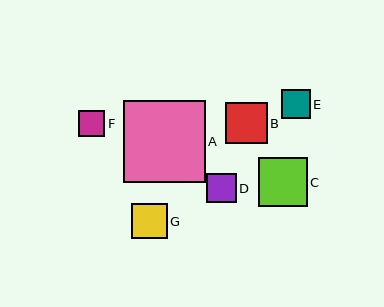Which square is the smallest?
Square F is the smallest with a size of approximately 26 pixels.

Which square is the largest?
Square A is the largest with a size of approximately 82 pixels.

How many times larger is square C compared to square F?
Square C is approximately 1.9 times the size of square F.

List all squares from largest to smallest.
From largest to smallest: A, C, B, G, D, E, F.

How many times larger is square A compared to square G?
Square A is approximately 2.3 times the size of square G.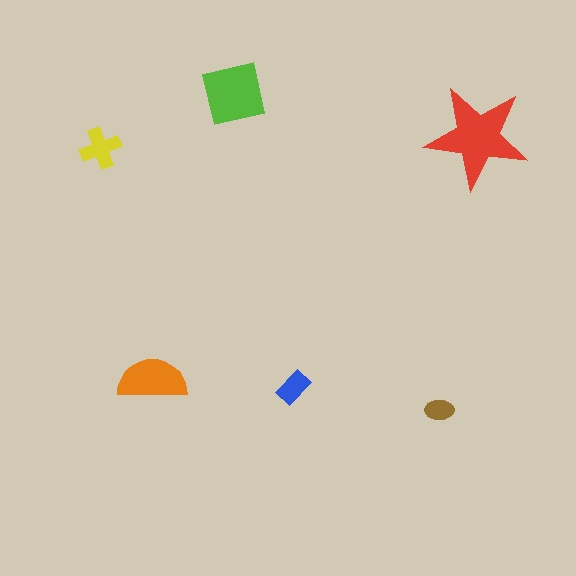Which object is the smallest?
The brown ellipse.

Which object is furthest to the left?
The yellow cross is leftmost.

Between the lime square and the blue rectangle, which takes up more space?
The lime square.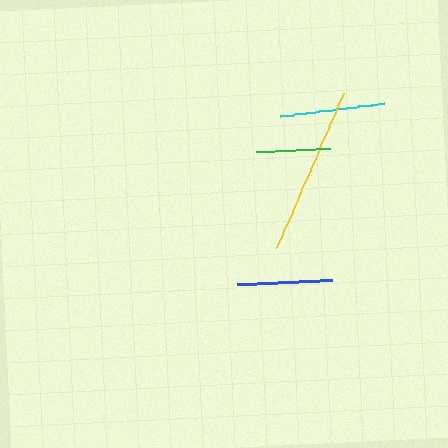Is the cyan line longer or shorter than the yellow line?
The yellow line is longer than the cyan line.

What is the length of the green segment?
The green segment is approximately 74 pixels long.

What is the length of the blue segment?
The blue segment is approximately 94 pixels long.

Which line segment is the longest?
The yellow line is the longest at approximately 168 pixels.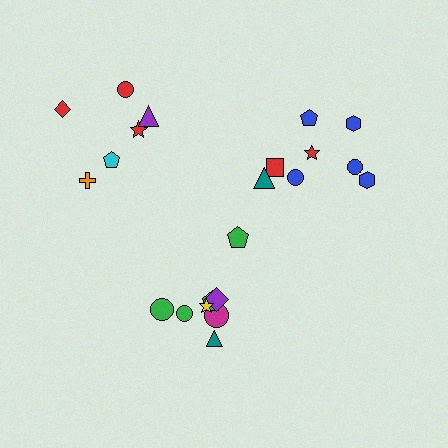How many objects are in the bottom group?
There are 8 objects.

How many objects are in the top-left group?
There are 6 objects.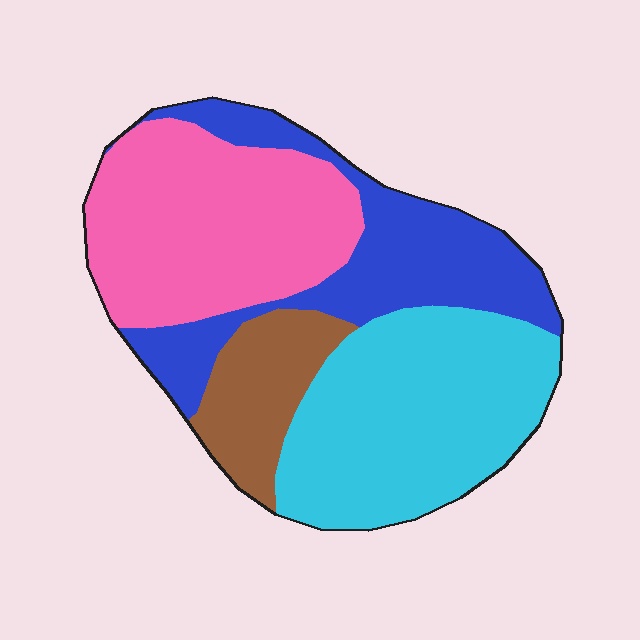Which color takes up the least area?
Brown, at roughly 10%.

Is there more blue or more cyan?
Cyan.